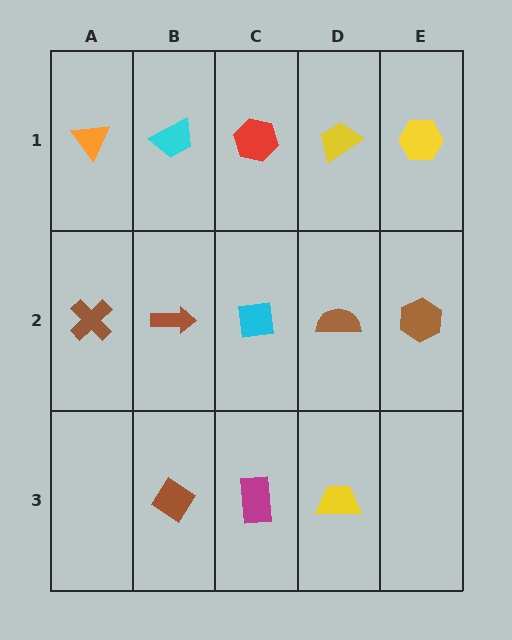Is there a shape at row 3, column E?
No, that cell is empty.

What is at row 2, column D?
A brown semicircle.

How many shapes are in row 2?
5 shapes.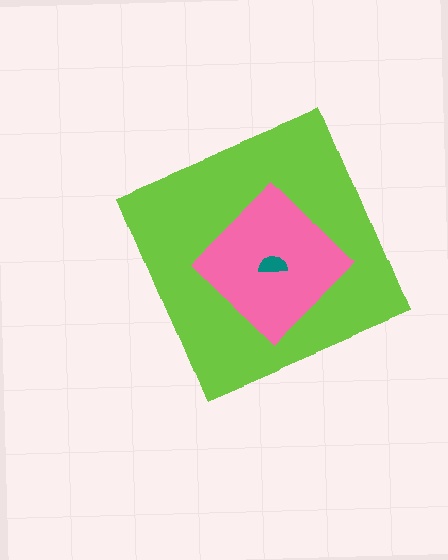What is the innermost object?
The teal semicircle.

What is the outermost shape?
The lime diamond.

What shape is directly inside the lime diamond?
The pink diamond.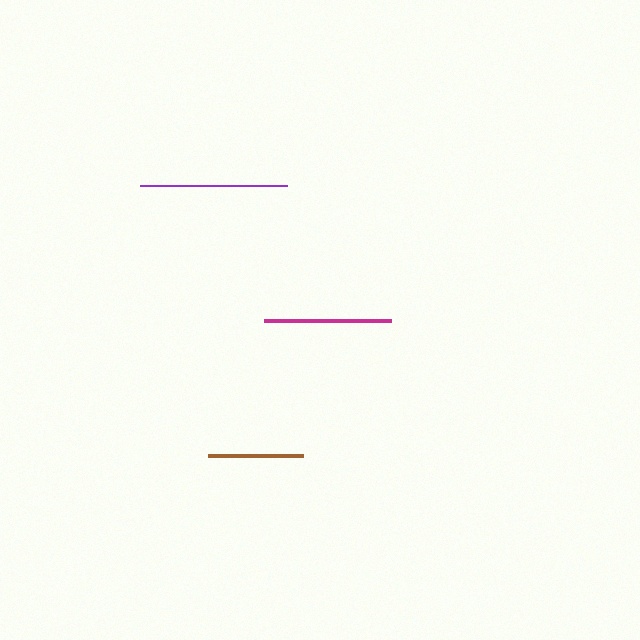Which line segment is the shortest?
The brown line is the shortest at approximately 95 pixels.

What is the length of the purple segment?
The purple segment is approximately 147 pixels long.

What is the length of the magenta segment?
The magenta segment is approximately 127 pixels long.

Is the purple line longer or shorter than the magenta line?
The purple line is longer than the magenta line.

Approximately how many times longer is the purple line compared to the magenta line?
The purple line is approximately 1.2 times the length of the magenta line.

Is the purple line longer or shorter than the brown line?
The purple line is longer than the brown line.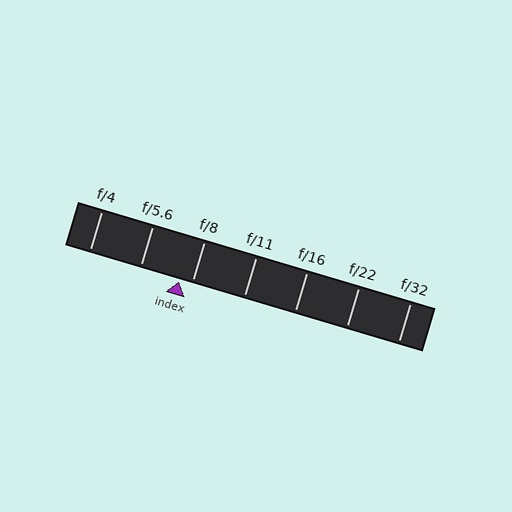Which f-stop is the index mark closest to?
The index mark is closest to f/8.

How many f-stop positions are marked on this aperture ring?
There are 7 f-stop positions marked.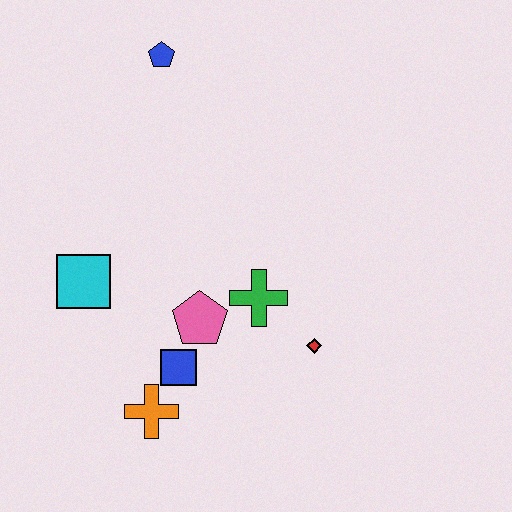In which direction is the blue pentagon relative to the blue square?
The blue pentagon is above the blue square.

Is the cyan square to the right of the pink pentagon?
No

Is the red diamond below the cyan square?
Yes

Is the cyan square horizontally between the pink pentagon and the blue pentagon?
No